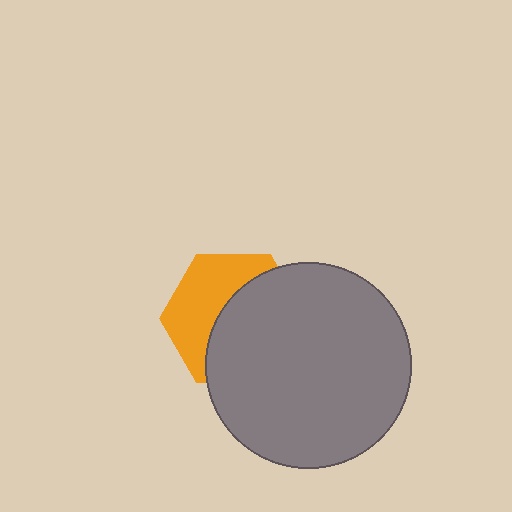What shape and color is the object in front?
The object in front is a gray circle.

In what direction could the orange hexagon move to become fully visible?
The orange hexagon could move left. That would shift it out from behind the gray circle entirely.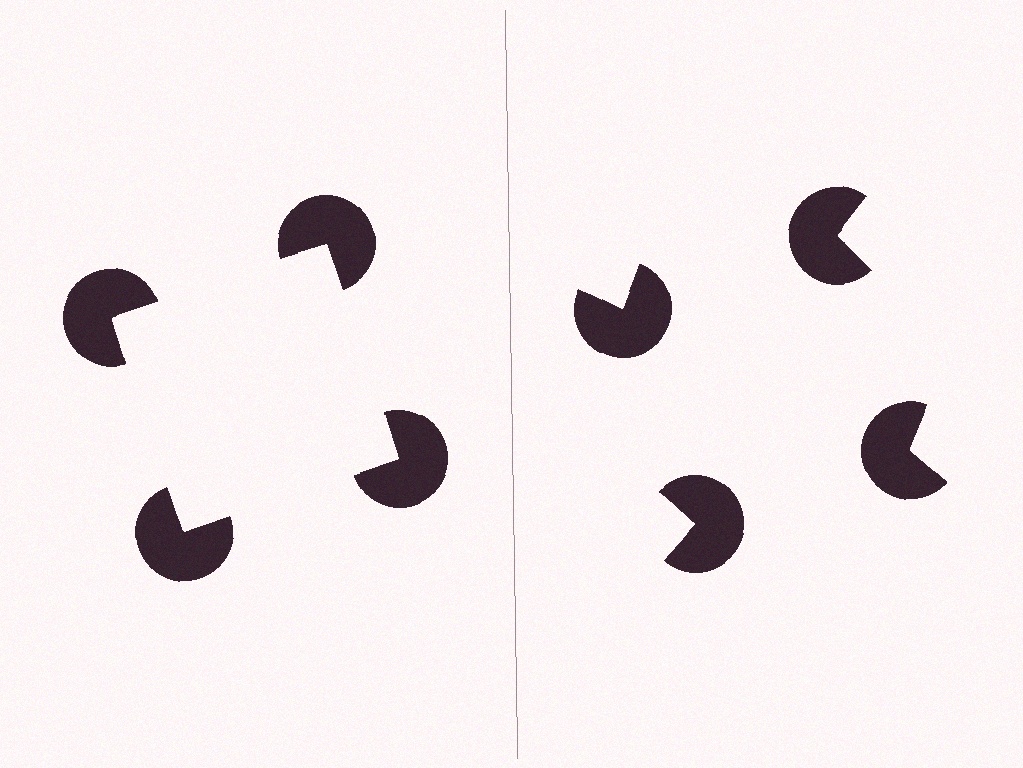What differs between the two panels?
The pac-man discs are positioned identically on both sides; only the wedge orientations differ. On the left they align to a square; on the right they are misaligned.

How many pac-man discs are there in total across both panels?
8 — 4 on each side.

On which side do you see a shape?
An illusory square appears on the left side. On the right side the wedge cuts are rotated, so no coherent shape forms.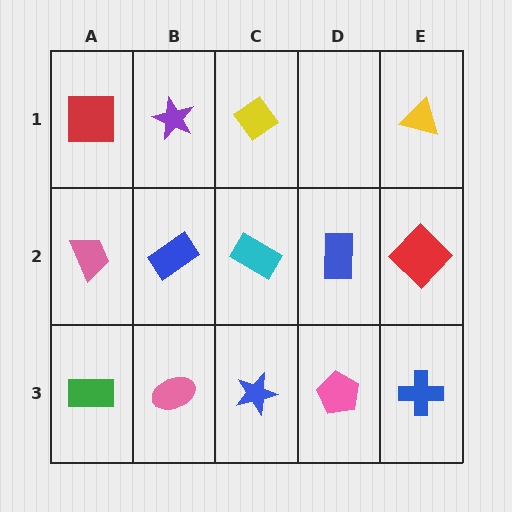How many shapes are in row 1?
4 shapes.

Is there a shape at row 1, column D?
No, that cell is empty.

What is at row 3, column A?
A green rectangle.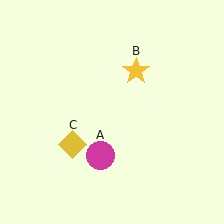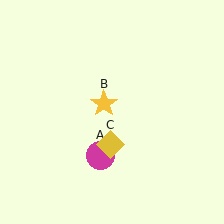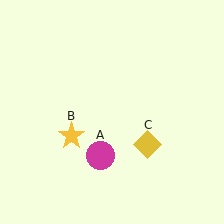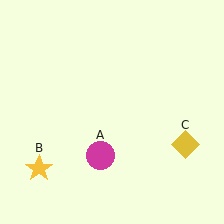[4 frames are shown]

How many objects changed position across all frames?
2 objects changed position: yellow star (object B), yellow diamond (object C).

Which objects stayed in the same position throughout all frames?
Magenta circle (object A) remained stationary.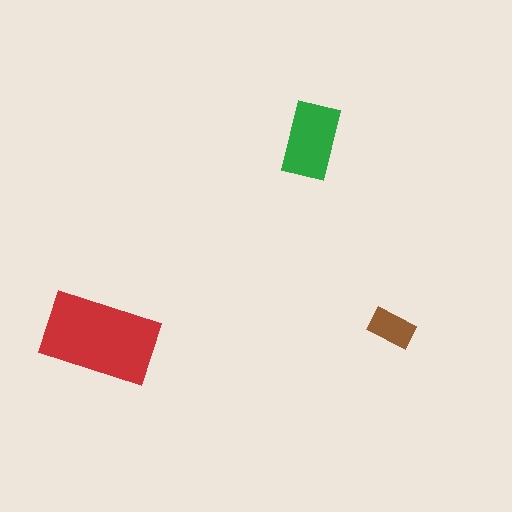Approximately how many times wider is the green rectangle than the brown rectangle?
About 1.5 times wider.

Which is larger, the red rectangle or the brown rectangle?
The red one.